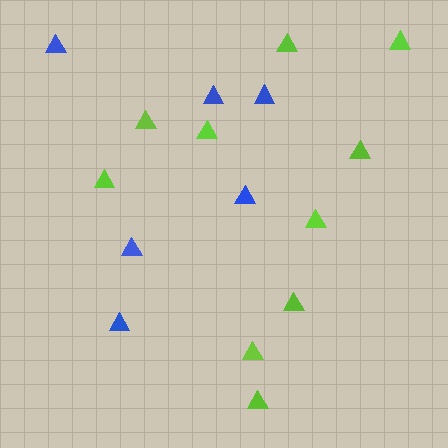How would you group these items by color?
There are 2 groups: one group of lime triangles (10) and one group of blue triangles (6).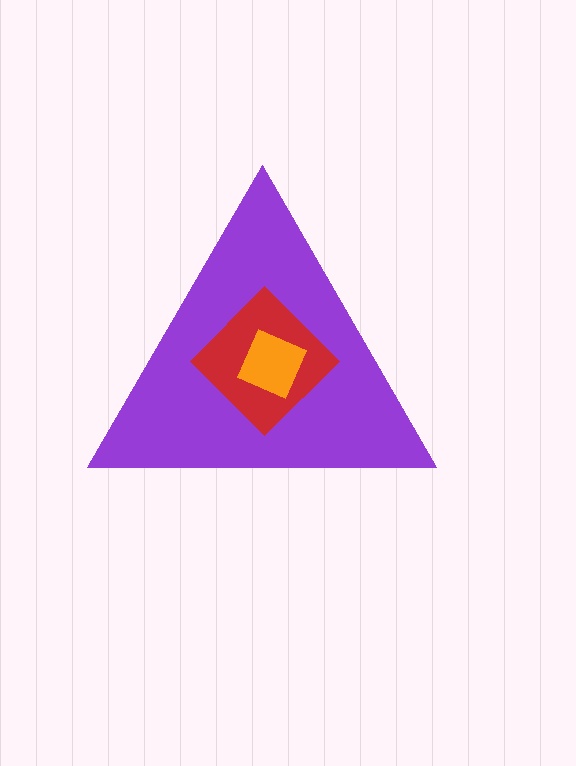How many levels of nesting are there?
3.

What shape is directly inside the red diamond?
The orange square.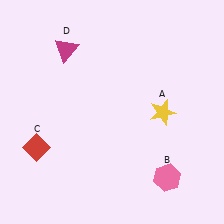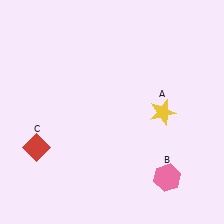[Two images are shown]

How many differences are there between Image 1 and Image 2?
There is 1 difference between the two images.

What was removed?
The magenta triangle (D) was removed in Image 2.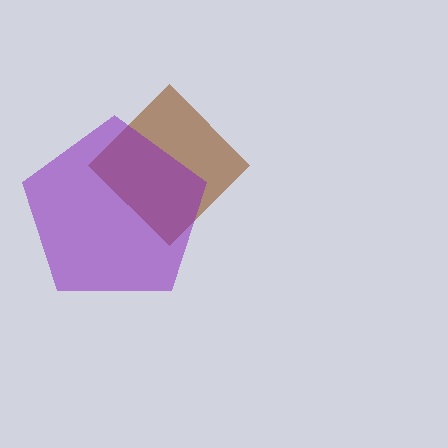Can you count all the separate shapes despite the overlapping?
Yes, there are 2 separate shapes.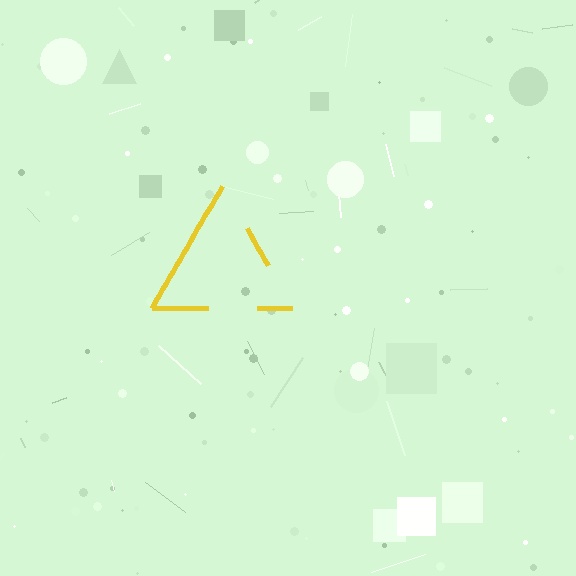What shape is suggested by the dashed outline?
The dashed outline suggests a triangle.